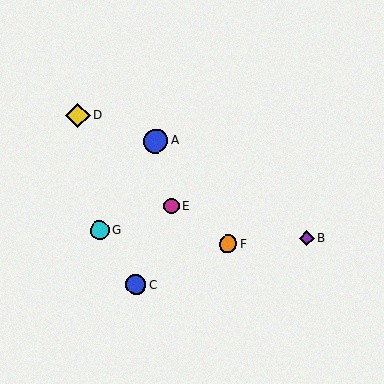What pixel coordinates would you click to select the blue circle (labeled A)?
Click at (156, 141) to select the blue circle A.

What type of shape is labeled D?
Shape D is a yellow diamond.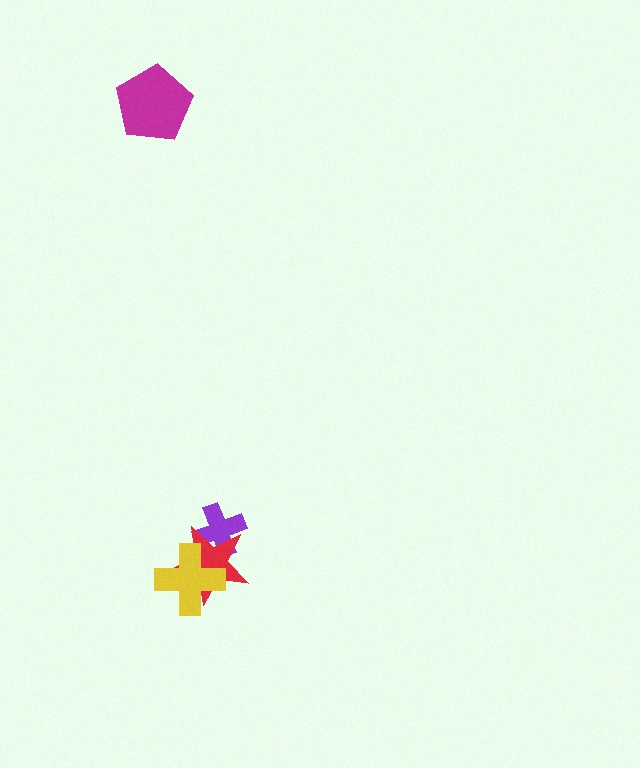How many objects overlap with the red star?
2 objects overlap with the red star.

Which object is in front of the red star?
The yellow cross is in front of the red star.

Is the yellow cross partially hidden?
No, no other shape covers it.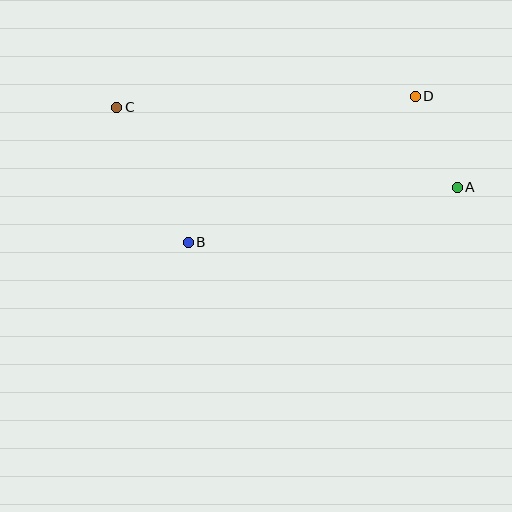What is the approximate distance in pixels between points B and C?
The distance between B and C is approximately 152 pixels.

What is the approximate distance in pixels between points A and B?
The distance between A and B is approximately 275 pixels.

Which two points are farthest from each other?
Points A and C are farthest from each other.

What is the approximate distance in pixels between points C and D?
The distance between C and D is approximately 299 pixels.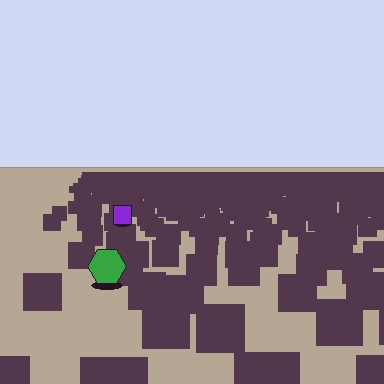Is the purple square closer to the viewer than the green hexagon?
No. The green hexagon is closer — you can tell from the texture gradient: the ground texture is coarser near it.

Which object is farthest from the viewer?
The purple square is farthest from the viewer. It appears smaller and the ground texture around it is denser.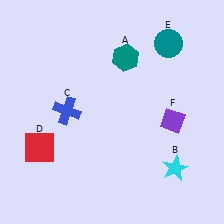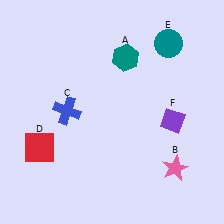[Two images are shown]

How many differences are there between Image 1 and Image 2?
There is 1 difference between the two images.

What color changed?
The star (B) changed from cyan in Image 1 to pink in Image 2.